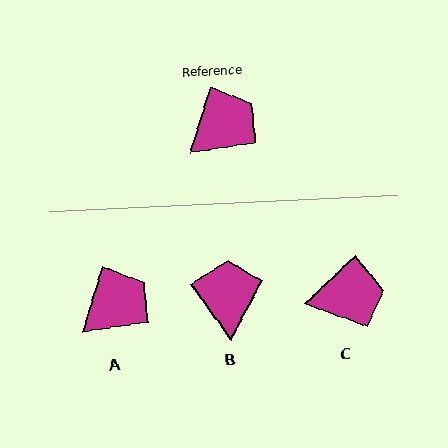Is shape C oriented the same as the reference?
No, it is off by about 29 degrees.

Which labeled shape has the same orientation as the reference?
A.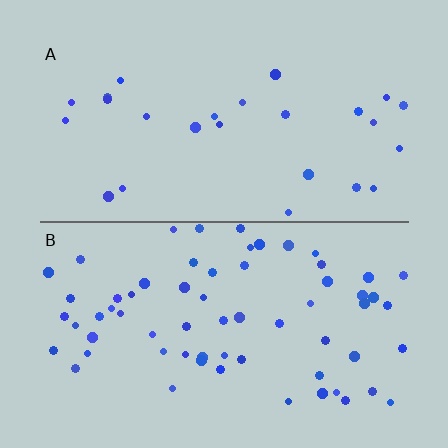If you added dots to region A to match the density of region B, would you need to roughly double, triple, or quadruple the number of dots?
Approximately double.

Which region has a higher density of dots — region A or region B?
B (the bottom).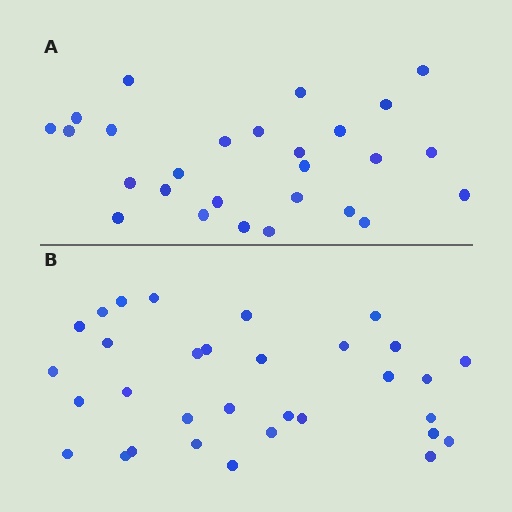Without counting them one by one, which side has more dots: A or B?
Region B (the bottom region) has more dots.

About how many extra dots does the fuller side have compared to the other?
Region B has about 5 more dots than region A.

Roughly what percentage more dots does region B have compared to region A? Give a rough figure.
About 20% more.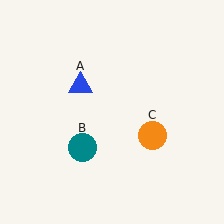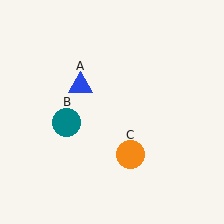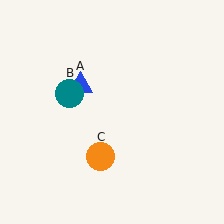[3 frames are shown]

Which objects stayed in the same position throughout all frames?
Blue triangle (object A) remained stationary.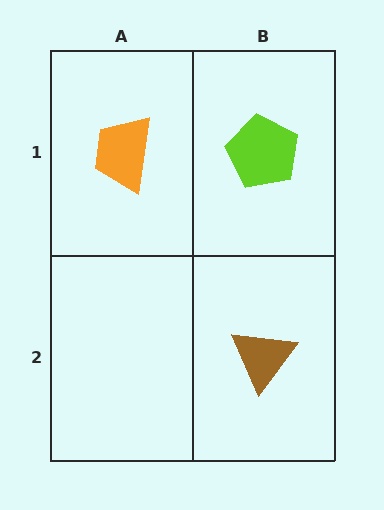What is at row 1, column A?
An orange trapezoid.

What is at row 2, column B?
A brown triangle.